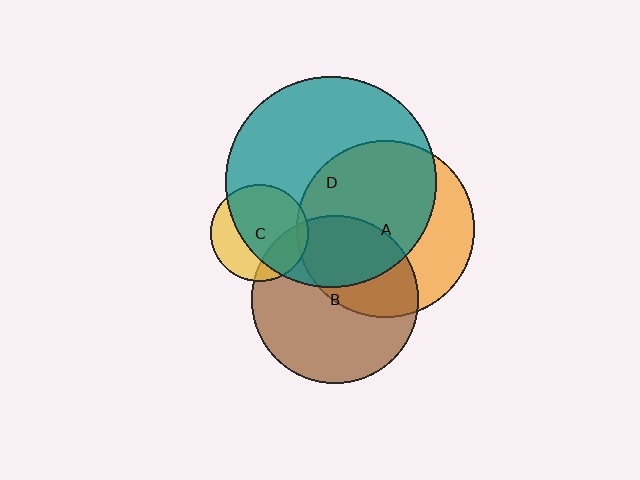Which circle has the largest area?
Circle D (teal).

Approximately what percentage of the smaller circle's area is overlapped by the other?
Approximately 35%.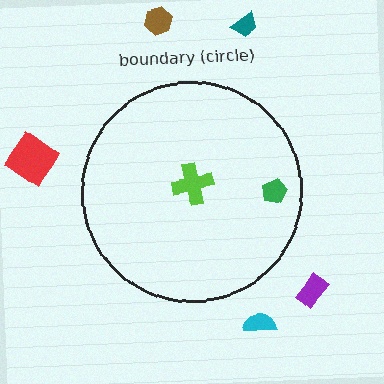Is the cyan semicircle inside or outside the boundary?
Outside.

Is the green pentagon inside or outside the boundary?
Inside.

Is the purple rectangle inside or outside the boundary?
Outside.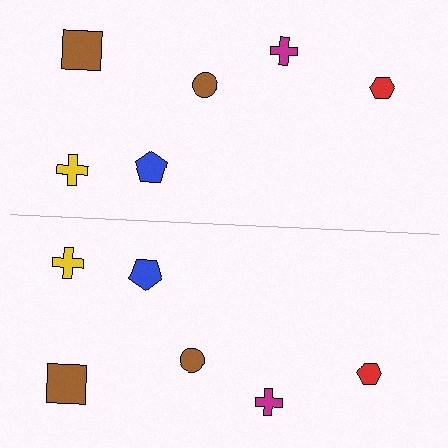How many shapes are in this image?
There are 12 shapes in this image.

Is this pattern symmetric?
Yes, this pattern has bilateral (reflection) symmetry.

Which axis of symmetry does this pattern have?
The pattern has a horizontal axis of symmetry running through the center of the image.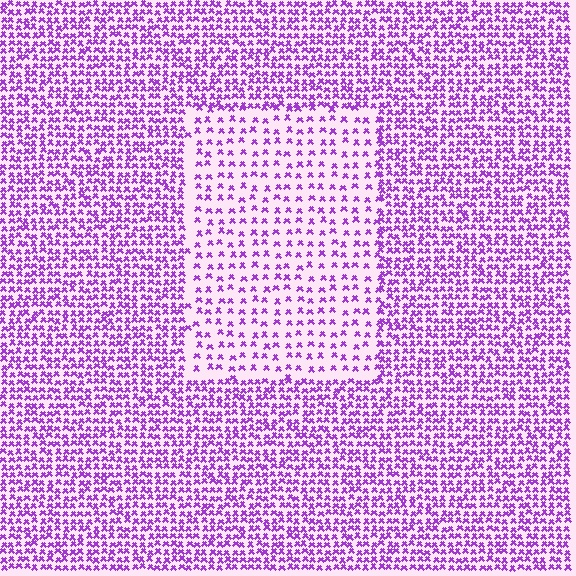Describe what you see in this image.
The image contains small purple elements arranged at two different densities. A rectangle-shaped region is visible where the elements are less densely packed than the surrounding area.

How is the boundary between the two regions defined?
The boundary is defined by a change in element density (approximately 2.1x ratio). All elements are the same color, size, and shape.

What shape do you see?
I see a rectangle.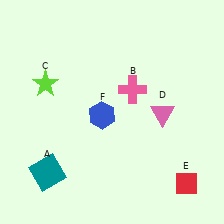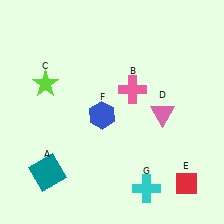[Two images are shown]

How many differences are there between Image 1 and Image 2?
There is 1 difference between the two images.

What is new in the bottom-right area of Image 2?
A cyan cross (G) was added in the bottom-right area of Image 2.